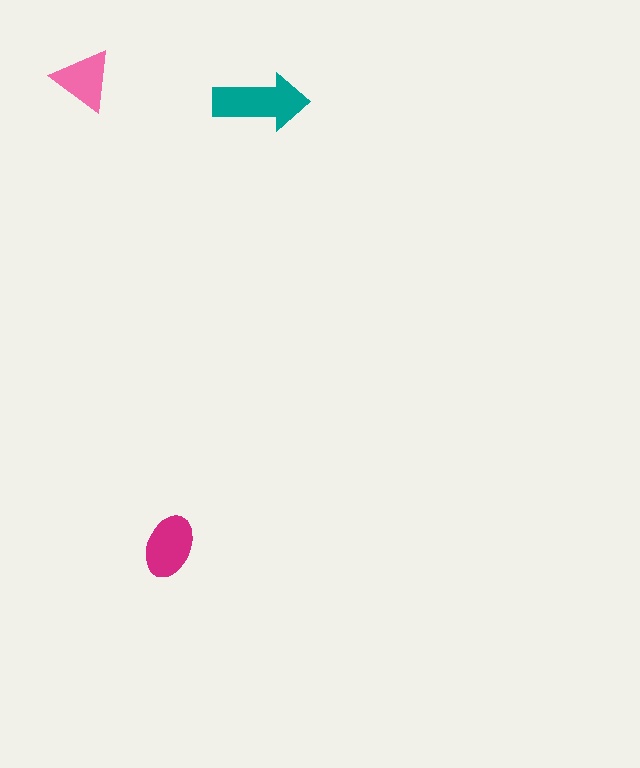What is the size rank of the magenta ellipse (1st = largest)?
2nd.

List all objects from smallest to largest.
The pink triangle, the magenta ellipse, the teal arrow.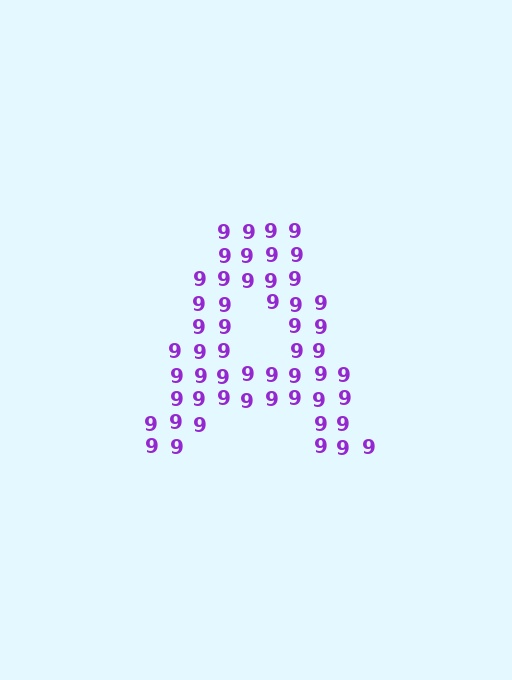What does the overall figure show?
The overall figure shows the letter A.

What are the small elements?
The small elements are digit 9's.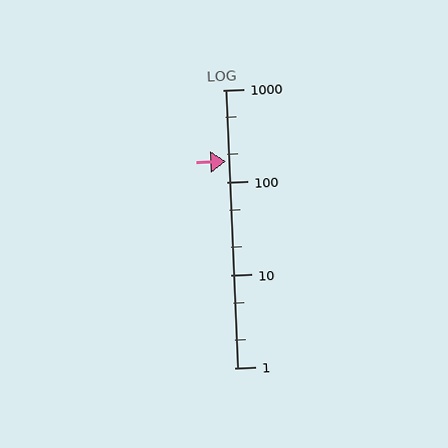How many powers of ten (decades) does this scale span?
The scale spans 3 decades, from 1 to 1000.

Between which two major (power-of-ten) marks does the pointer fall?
The pointer is between 100 and 1000.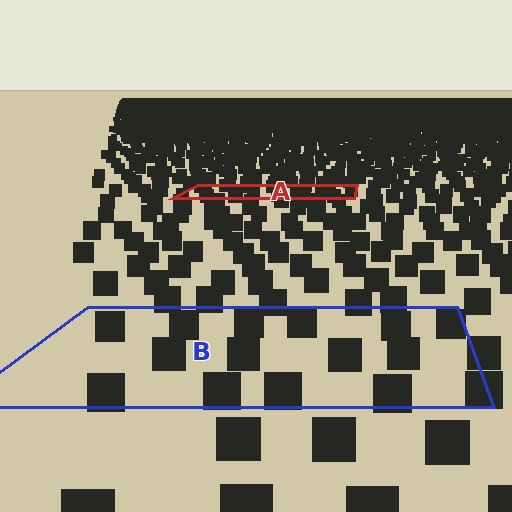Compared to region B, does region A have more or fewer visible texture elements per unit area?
Region A has more texture elements per unit area — they are packed more densely because it is farther away.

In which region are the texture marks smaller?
The texture marks are smaller in region A, because it is farther away.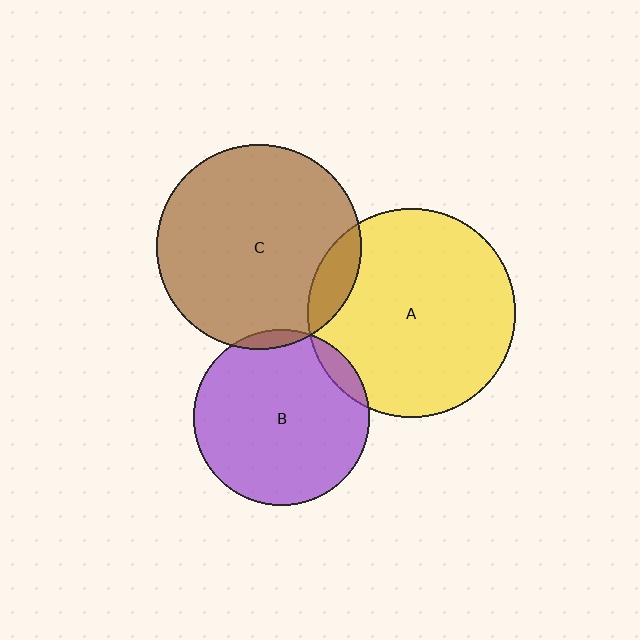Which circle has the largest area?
Circle A (yellow).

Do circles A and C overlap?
Yes.